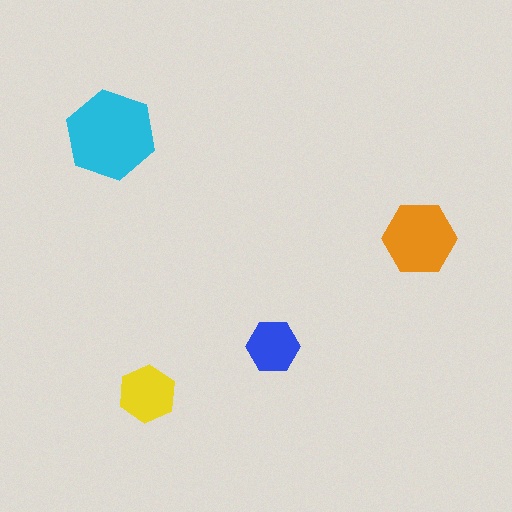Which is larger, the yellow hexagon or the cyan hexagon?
The cyan one.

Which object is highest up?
The cyan hexagon is topmost.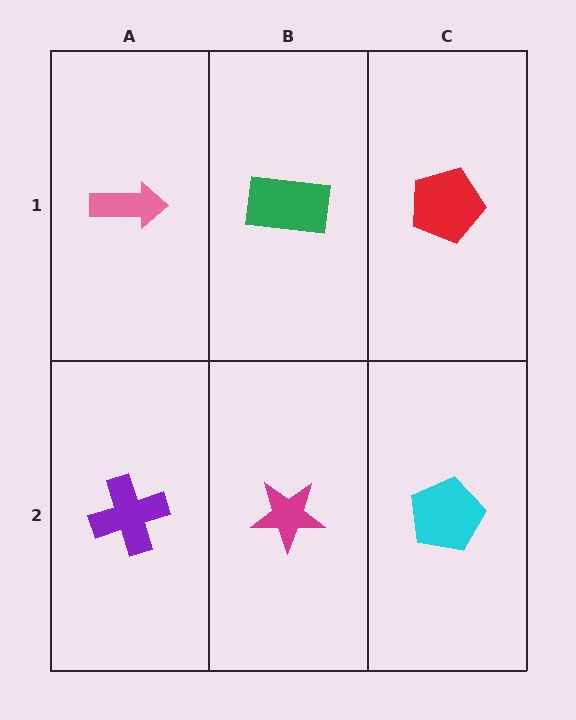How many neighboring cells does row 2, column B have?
3.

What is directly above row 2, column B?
A green rectangle.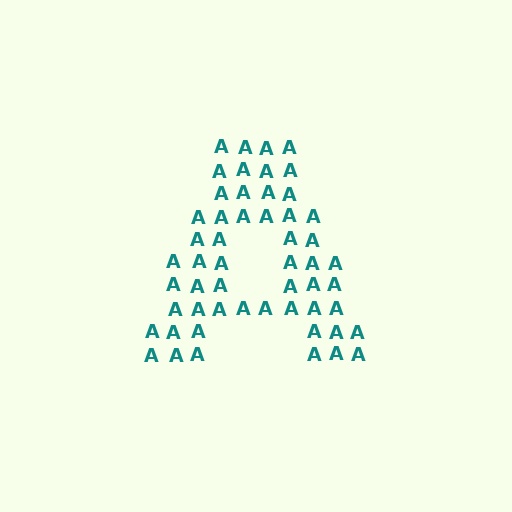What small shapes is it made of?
It is made of small letter A's.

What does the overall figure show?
The overall figure shows the letter A.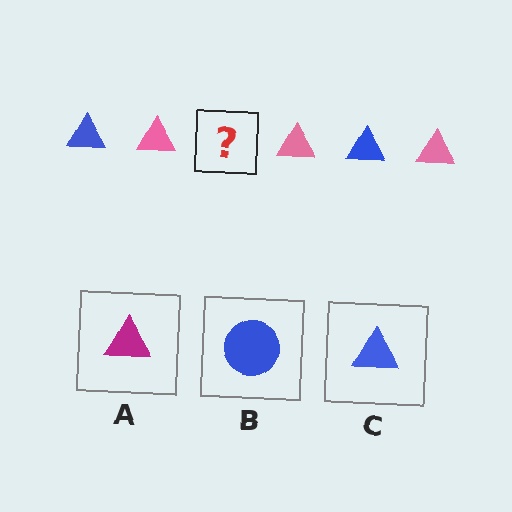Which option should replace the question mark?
Option C.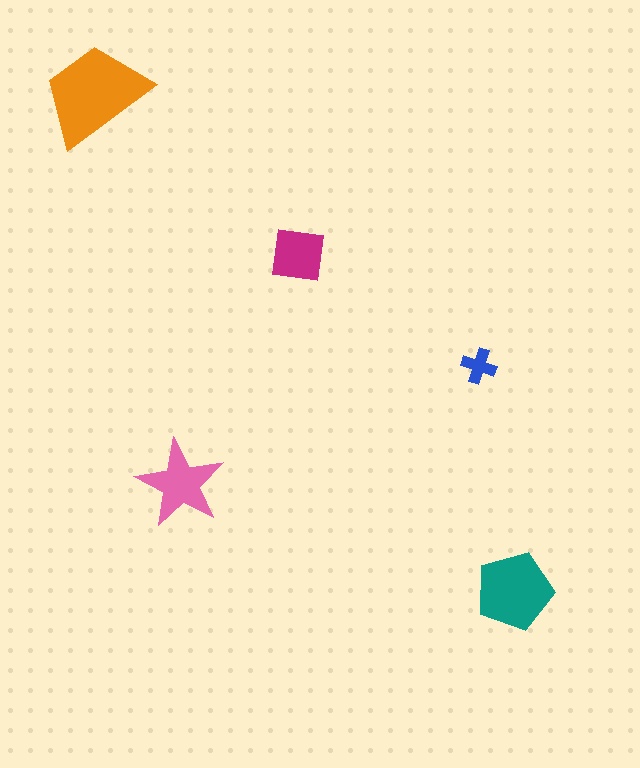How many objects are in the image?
There are 5 objects in the image.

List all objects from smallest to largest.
The blue cross, the magenta square, the pink star, the teal pentagon, the orange trapezoid.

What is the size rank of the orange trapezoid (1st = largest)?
1st.